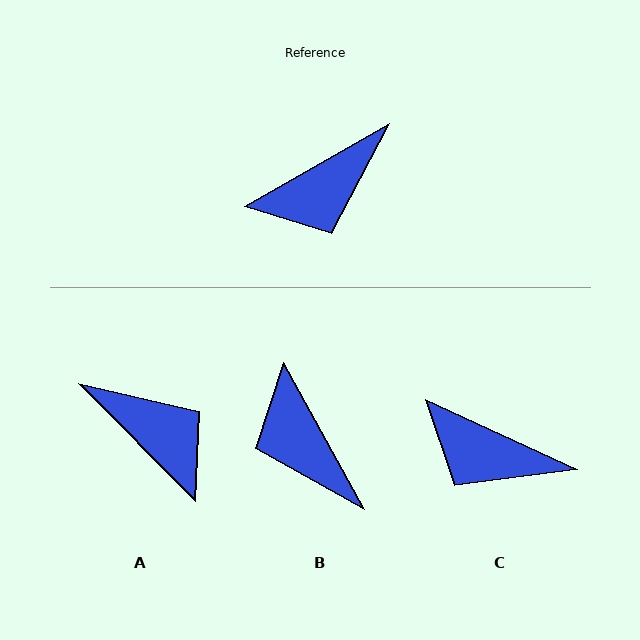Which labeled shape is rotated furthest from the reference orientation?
A, about 105 degrees away.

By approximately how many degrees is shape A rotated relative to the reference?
Approximately 105 degrees counter-clockwise.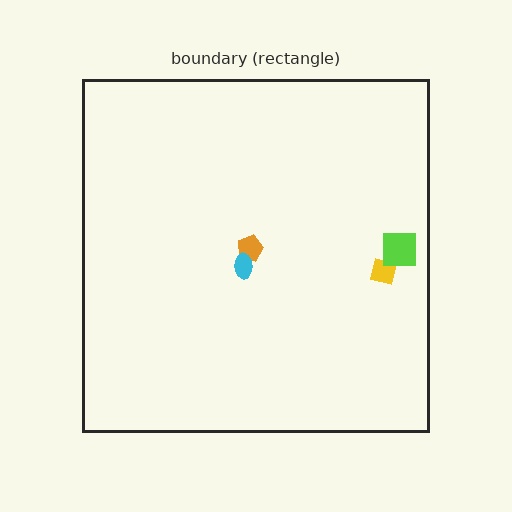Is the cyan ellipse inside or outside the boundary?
Inside.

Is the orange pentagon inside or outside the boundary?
Inside.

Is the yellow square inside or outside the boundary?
Inside.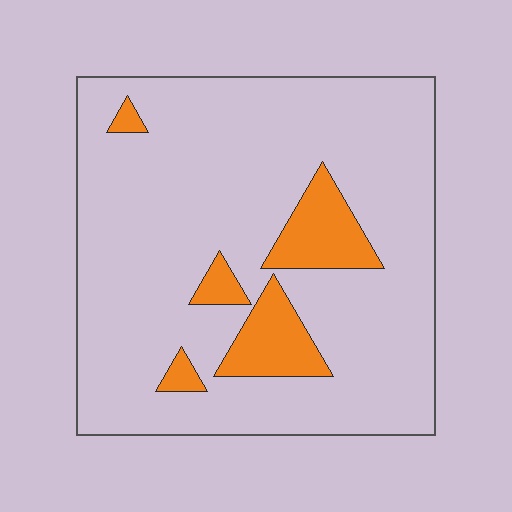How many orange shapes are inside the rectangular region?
5.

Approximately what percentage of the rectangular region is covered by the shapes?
Approximately 15%.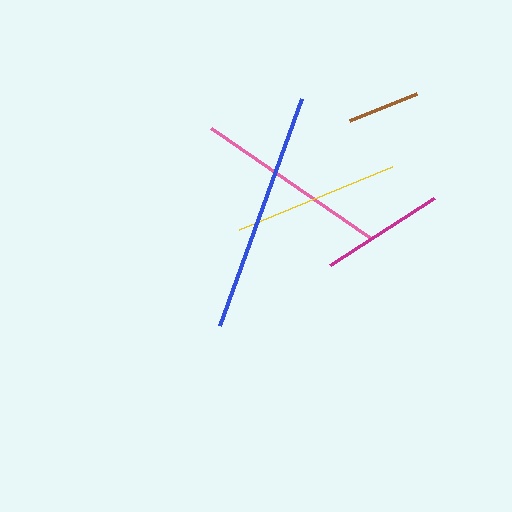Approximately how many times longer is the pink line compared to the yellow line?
The pink line is approximately 1.2 times the length of the yellow line.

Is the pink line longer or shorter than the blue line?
The blue line is longer than the pink line.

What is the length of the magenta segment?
The magenta segment is approximately 124 pixels long.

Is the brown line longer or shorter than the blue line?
The blue line is longer than the brown line.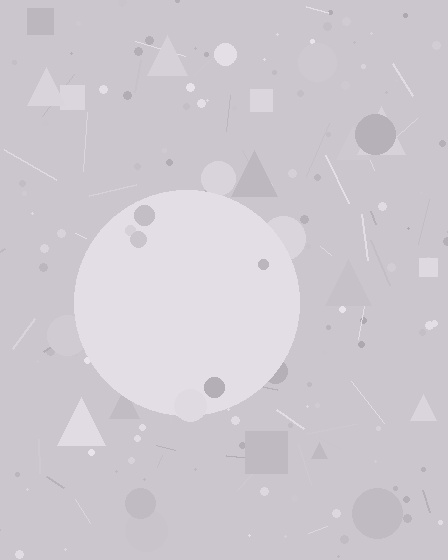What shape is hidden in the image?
A circle is hidden in the image.